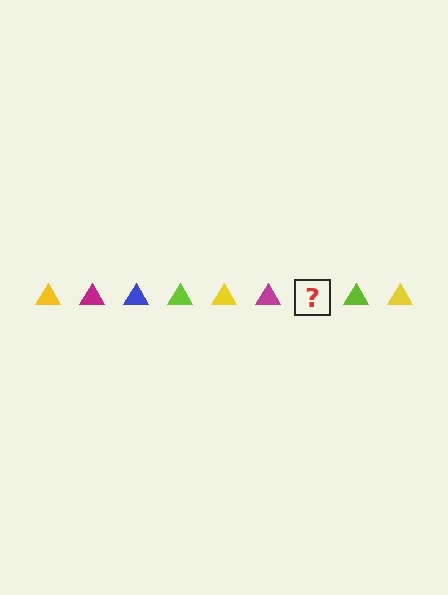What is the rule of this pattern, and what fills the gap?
The rule is that the pattern cycles through yellow, magenta, blue, lime triangles. The gap should be filled with a blue triangle.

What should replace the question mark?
The question mark should be replaced with a blue triangle.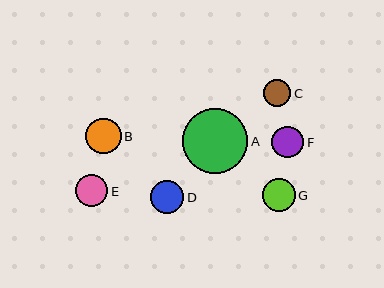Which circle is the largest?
Circle A is the largest with a size of approximately 65 pixels.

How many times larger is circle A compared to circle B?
Circle A is approximately 1.8 times the size of circle B.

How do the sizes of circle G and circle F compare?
Circle G and circle F are approximately the same size.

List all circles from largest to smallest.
From largest to smallest: A, B, D, G, E, F, C.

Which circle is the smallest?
Circle C is the smallest with a size of approximately 27 pixels.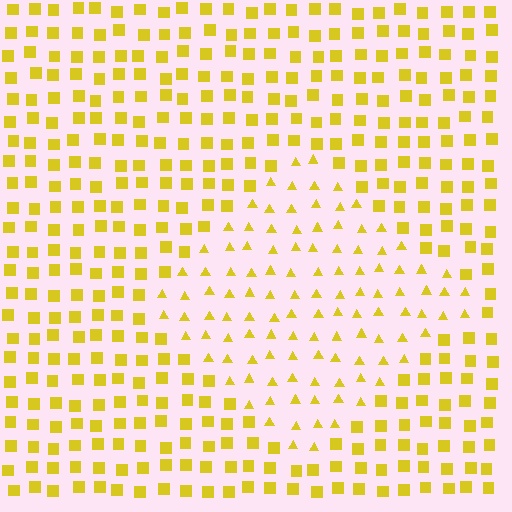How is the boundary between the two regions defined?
The boundary is defined by a change in element shape: triangles inside vs. squares outside. All elements share the same color and spacing.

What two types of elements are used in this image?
The image uses triangles inside the diamond region and squares outside it.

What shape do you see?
I see a diamond.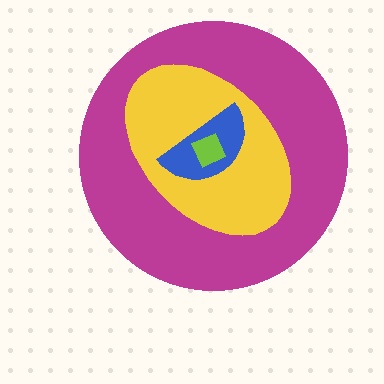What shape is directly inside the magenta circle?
The yellow ellipse.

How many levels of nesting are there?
4.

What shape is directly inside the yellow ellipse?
The blue semicircle.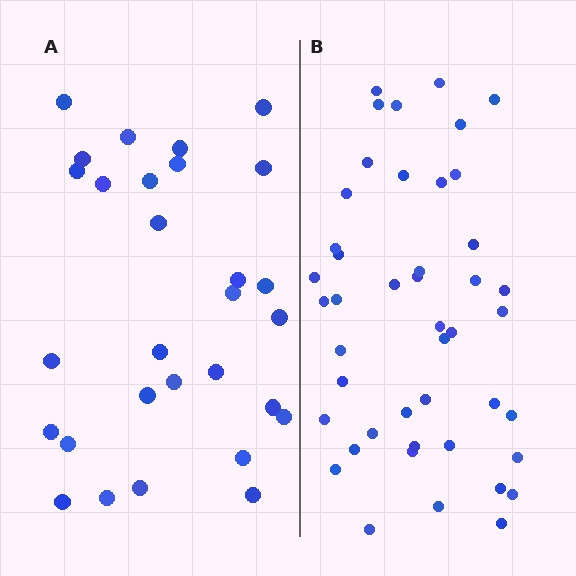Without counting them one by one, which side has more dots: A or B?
Region B (the right region) has more dots.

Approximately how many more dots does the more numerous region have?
Region B has approximately 15 more dots than region A.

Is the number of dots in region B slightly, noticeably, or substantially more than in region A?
Region B has substantially more. The ratio is roughly 1.6 to 1.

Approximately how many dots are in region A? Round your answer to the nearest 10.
About 30 dots. (The exact count is 29, which rounds to 30.)